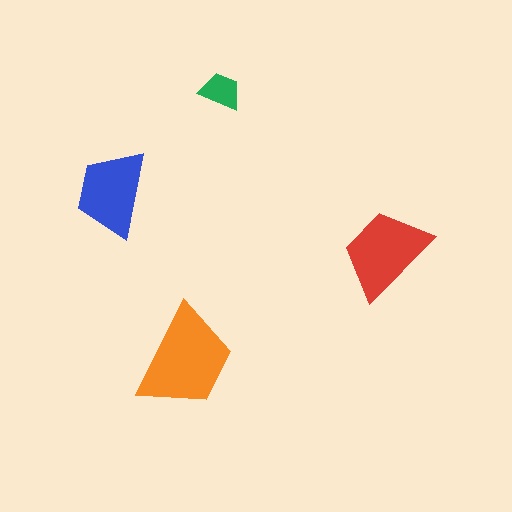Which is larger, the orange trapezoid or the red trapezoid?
The orange one.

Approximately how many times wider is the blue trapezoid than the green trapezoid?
About 2 times wider.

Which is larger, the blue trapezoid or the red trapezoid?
The red one.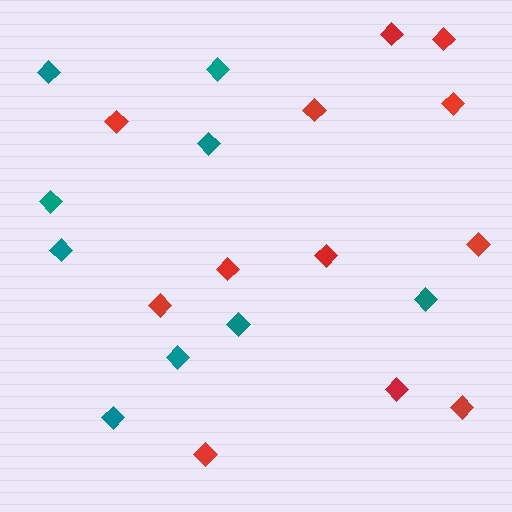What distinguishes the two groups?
There are 2 groups: one group of teal diamonds (9) and one group of red diamonds (12).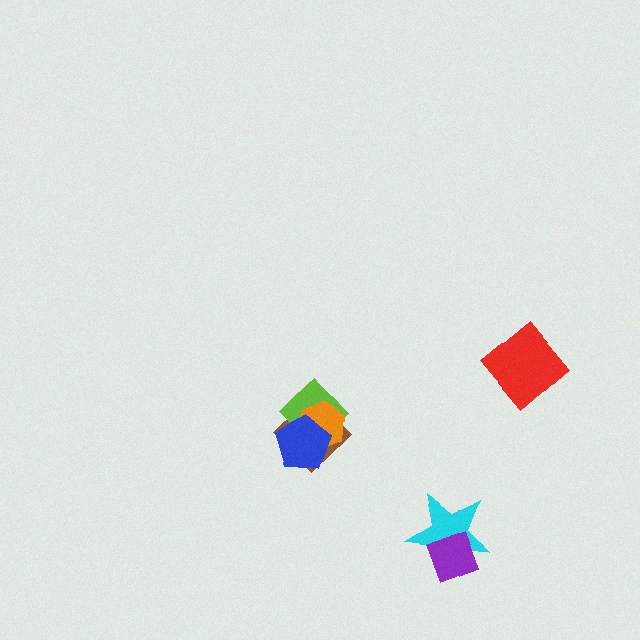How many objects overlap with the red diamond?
0 objects overlap with the red diamond.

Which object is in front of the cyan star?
The purple diamond is in front of the cyan star.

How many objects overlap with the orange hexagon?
3 objects overlap with the orange hexagon.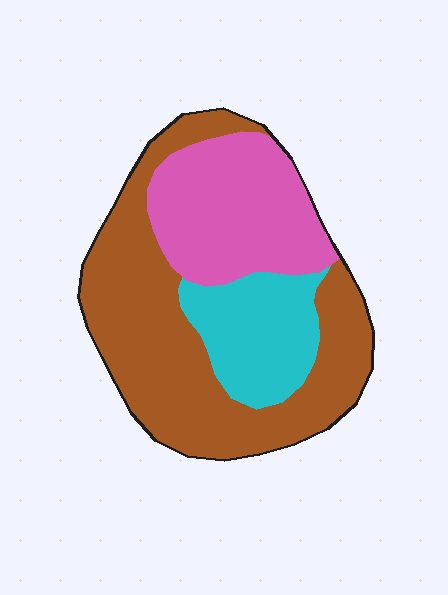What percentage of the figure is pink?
Pink covers roughly 30% of the figure.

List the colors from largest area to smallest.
From largest to smallest: brown, pink, cyan.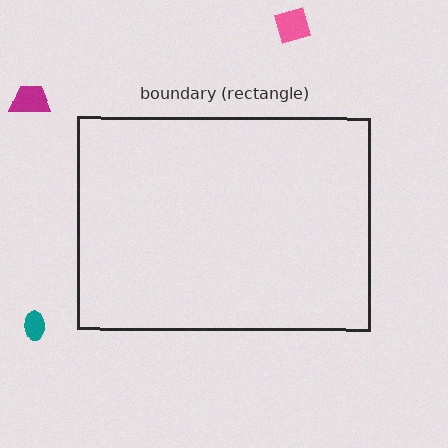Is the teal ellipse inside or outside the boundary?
Outside.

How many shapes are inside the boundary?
0 inside, 3 outside.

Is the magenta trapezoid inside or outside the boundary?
Outside.